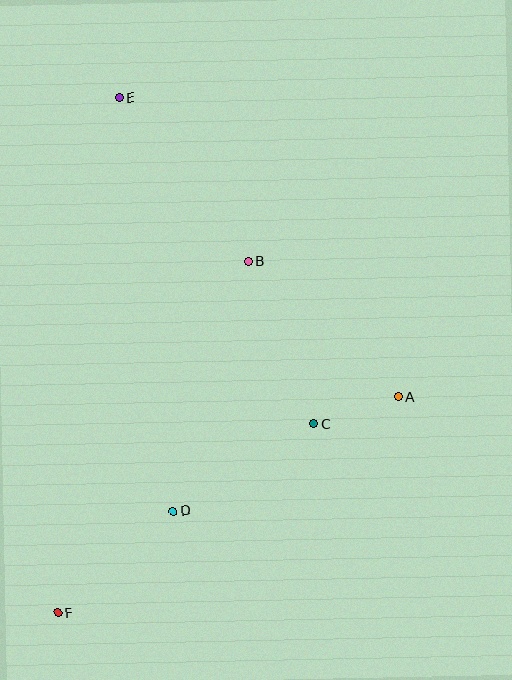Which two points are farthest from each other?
Points E and F are farthest from each other.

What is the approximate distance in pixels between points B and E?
The distance between B and E is approximately 209 pixels.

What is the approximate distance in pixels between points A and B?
The distance between A and B is approximately 202 pixels.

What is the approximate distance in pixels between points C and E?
The distance between C and E is approximately 379 pixels.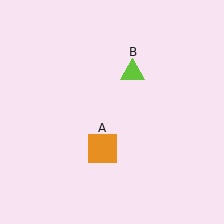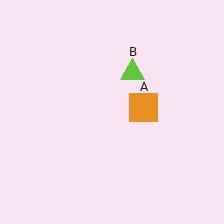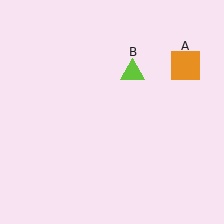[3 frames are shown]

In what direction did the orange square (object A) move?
The orange square (object A) moved up and to the right.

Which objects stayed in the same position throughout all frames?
Lime triangle (object B) remained stationary.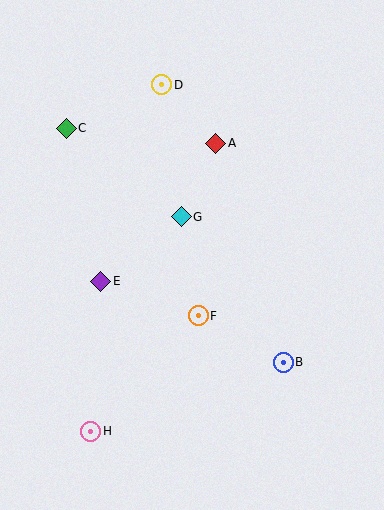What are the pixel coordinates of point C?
Point C is at (66, 128).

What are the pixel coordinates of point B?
Point B is at (283, 362).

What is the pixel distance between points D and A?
The distance between D and A is 80 pixels.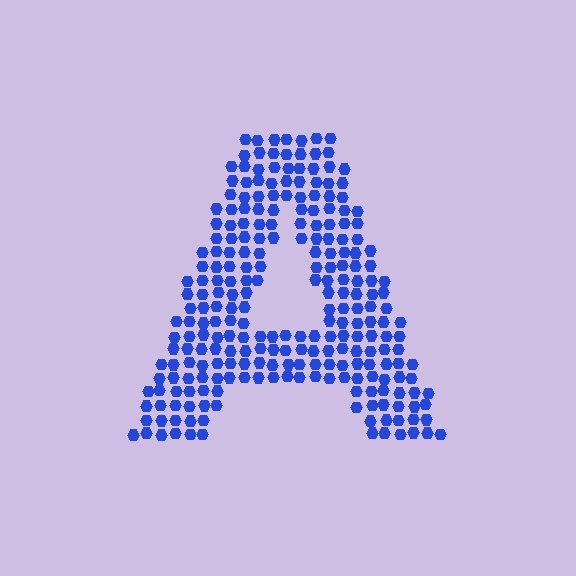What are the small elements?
The small elements are hexagons.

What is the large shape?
The large shape is the letter A.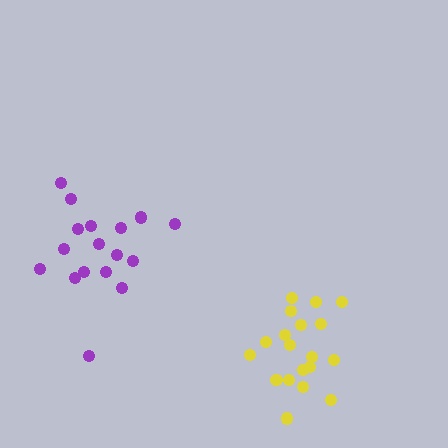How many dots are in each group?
Group 1: 17 dots, Group 2: 19 dots (36 total).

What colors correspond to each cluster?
The clusters are colored: purple, yellow.